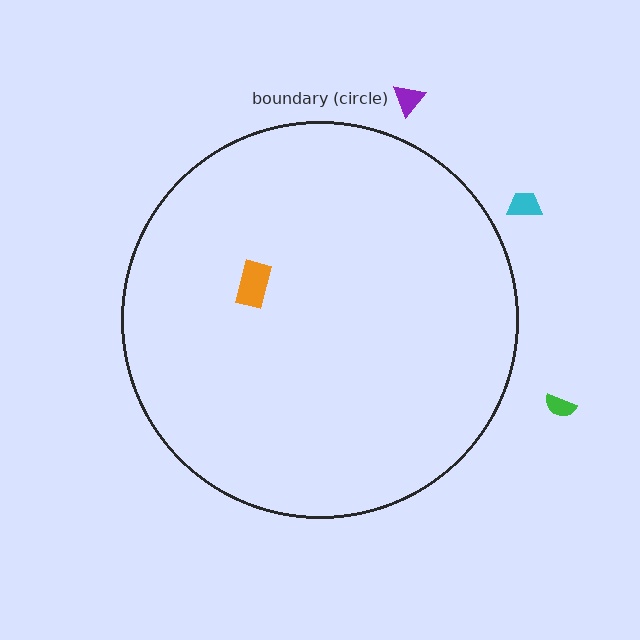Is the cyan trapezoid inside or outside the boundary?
Outside.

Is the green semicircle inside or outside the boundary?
Outside.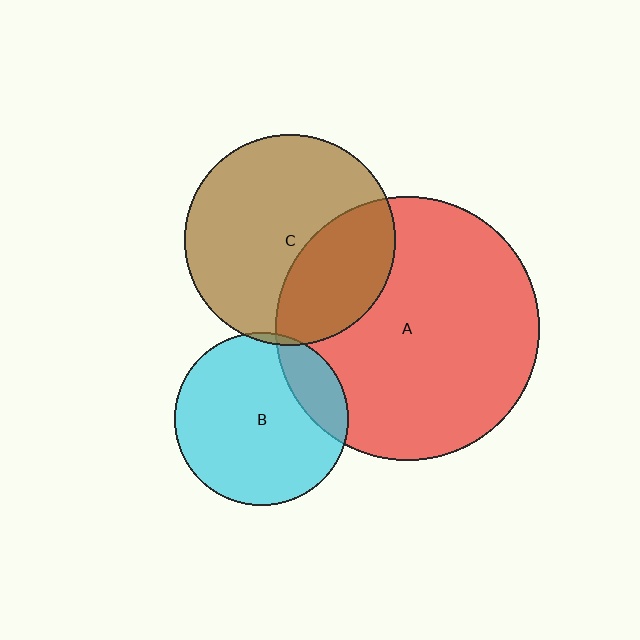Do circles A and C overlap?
Yes.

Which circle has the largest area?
Circle A (red).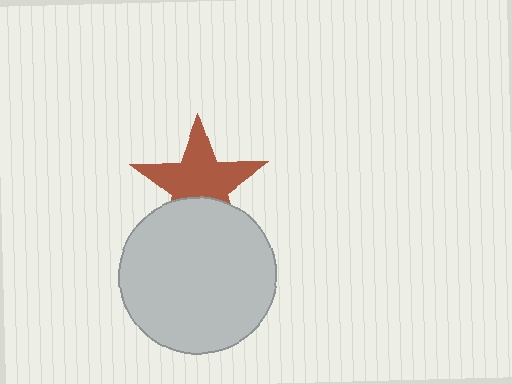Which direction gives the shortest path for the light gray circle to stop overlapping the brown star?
Moving down gives the shortest separation.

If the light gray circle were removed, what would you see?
You would see the complete brown star.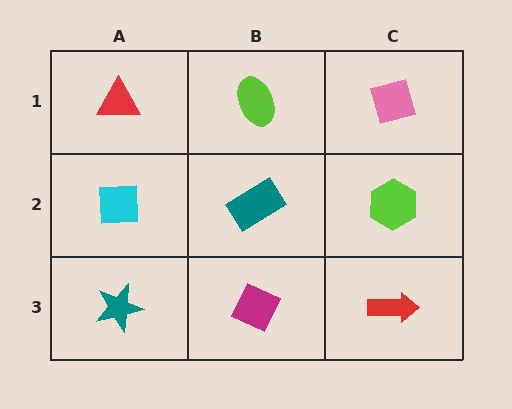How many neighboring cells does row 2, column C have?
3.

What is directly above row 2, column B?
A lime ellipse.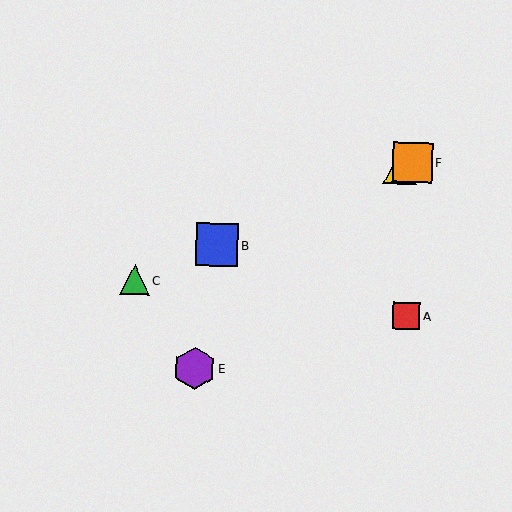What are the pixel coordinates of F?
Object F is at (412, 162).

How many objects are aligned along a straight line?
4 objects (B, C, D, F) are aligned along a straight line.